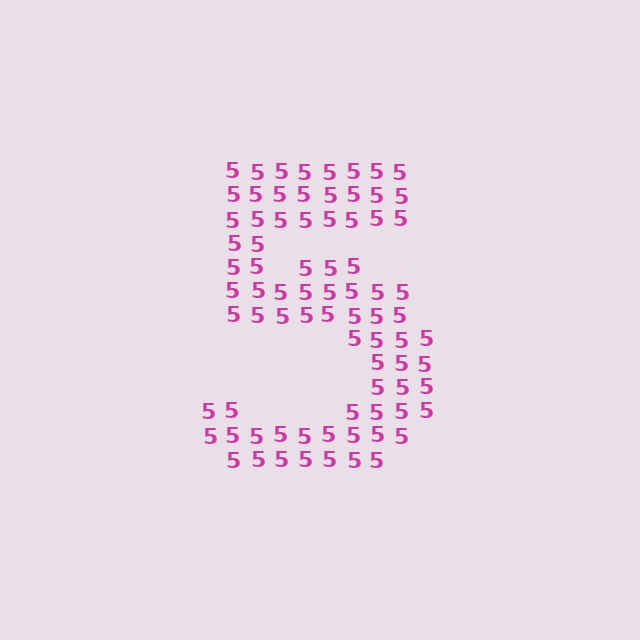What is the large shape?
The large shape is the digit 5.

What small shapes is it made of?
It is made of small digit 5's.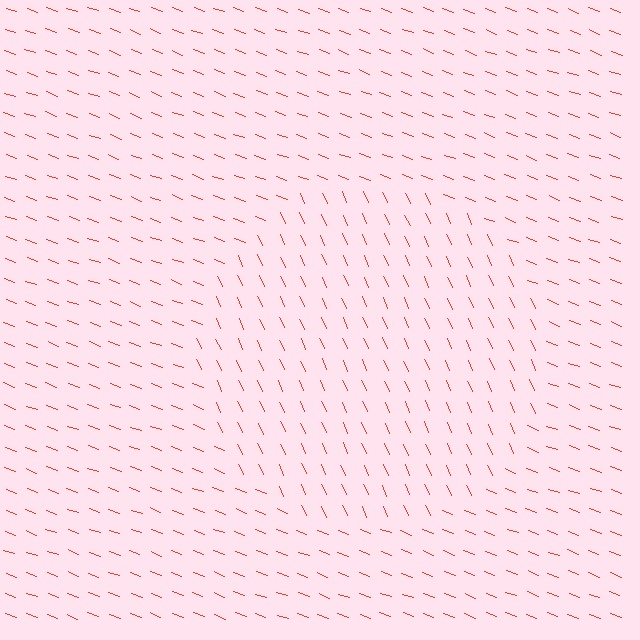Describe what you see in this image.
The image is filled with small red line segments. A circle region in the image has lines oriented differently from the surrounding lines, creating a visible texture boundary.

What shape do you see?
I see a circle.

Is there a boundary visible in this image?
Yes, there is a texture boundary formed by a change in line orientation.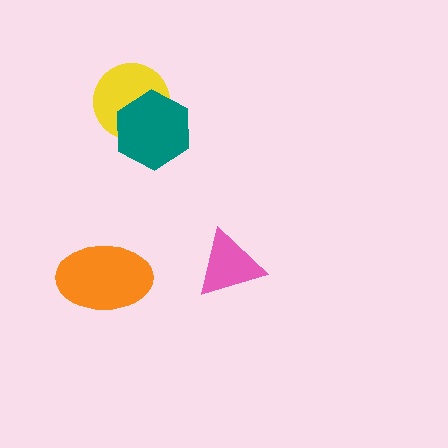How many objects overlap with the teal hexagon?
1 object overlaps with the teal hexagon.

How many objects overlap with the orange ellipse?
0 objects overlap with the orange ellipse.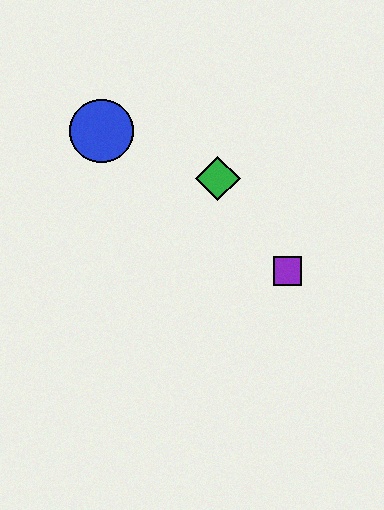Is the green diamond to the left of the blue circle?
No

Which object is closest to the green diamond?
The purple square is closest to the green diamond.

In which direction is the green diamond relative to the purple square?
The green diamond is above the purple square.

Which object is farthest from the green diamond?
The blue circle is farthest from the green diamond.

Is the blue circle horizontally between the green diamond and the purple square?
No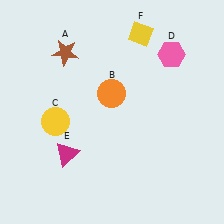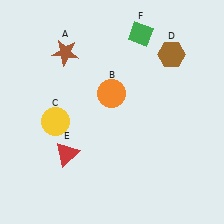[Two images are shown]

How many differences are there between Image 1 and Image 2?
There are 3 differences between the two images.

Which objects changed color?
D changed from pink to brown. E changed from magenta to red. F changed from yellow to green.